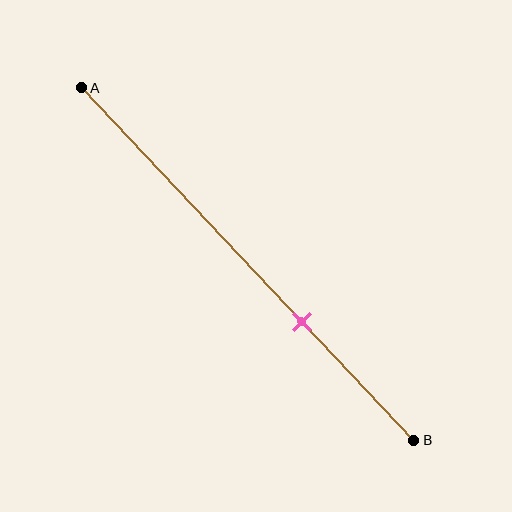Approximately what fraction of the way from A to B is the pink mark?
The pink mark is approximately 65% of the way from A to B.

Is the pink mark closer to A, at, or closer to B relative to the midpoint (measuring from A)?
The pink mark is closer to point B than the midpoint of segment AB.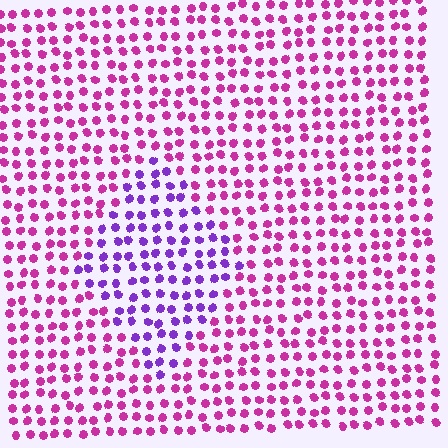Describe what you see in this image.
The image is filled with small magenta elements in a uniform arrangement. A diamond-shaped region is visible where the elements are tinted to a slightly different hue, forming a subtle color boundary.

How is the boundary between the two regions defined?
The boundary is defined purely by a slight shift in hue (about 43 degrees). Spacing, size, and orientation are identical on both sides.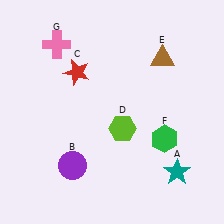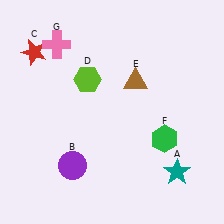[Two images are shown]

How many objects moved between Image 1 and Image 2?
3 objects moved between the two images.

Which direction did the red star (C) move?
The red star (C) moved left.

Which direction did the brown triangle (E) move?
The brown triangle (E) moved left.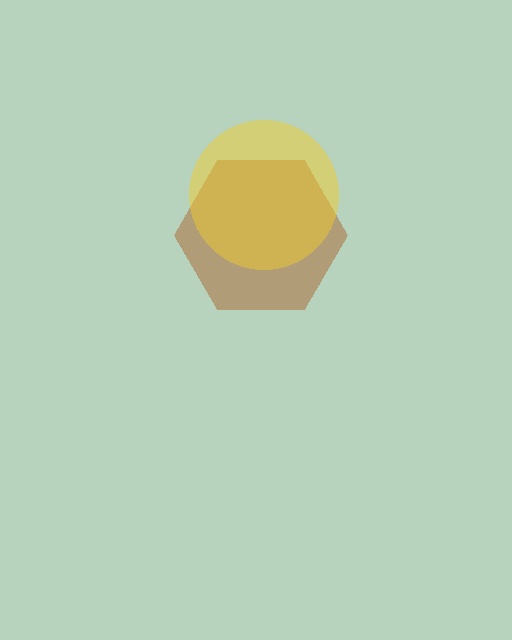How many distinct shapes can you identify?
There are 2 distinct shapes: a brown hexagon, a yellow circle.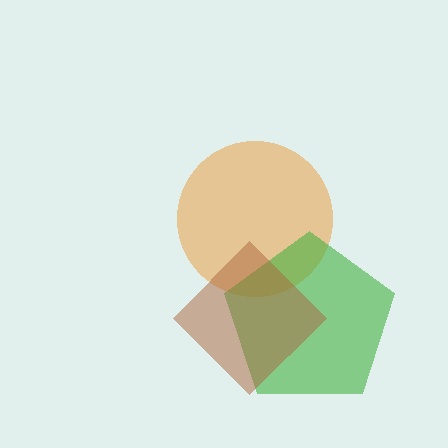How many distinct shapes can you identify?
There are 3 distinct shapes: an orange circle, a green pentagon, a brown diamond.